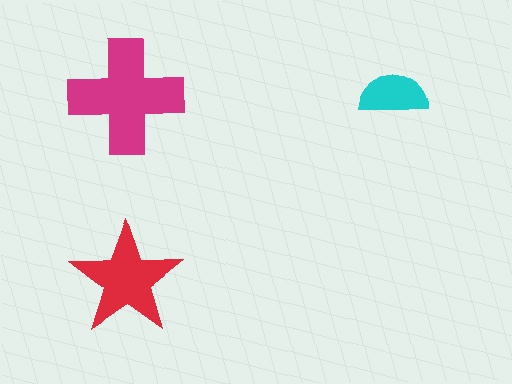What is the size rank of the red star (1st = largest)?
2nd.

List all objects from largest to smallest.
The magenta cross, the red star, the cyan semicircle.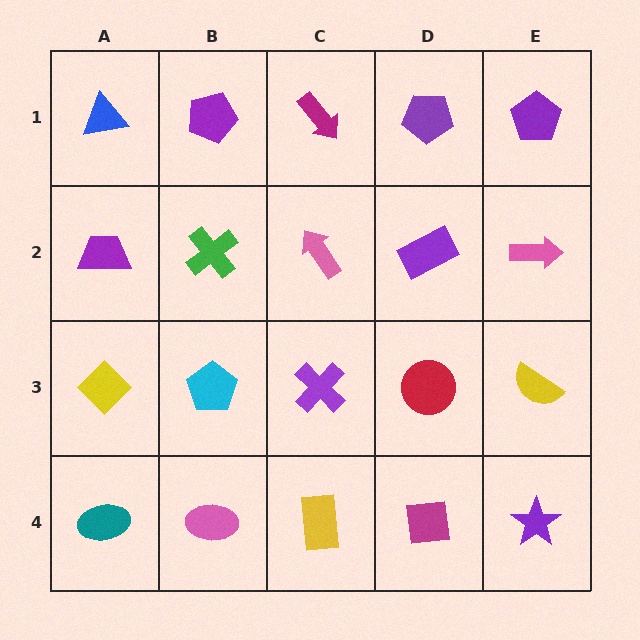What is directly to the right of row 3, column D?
A yellow semicircle.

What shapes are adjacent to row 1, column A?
A purple trapezoid (row 2, column A), a purple pentagon (row 1, column B).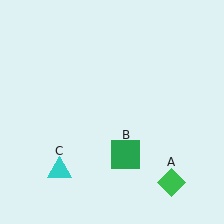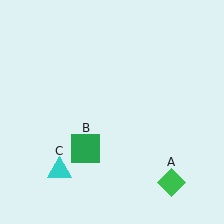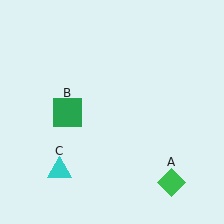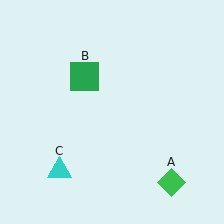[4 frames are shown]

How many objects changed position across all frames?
1 object changed position: green square (object B).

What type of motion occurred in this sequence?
The green square (object B) rotated clockwise around the center of the scene.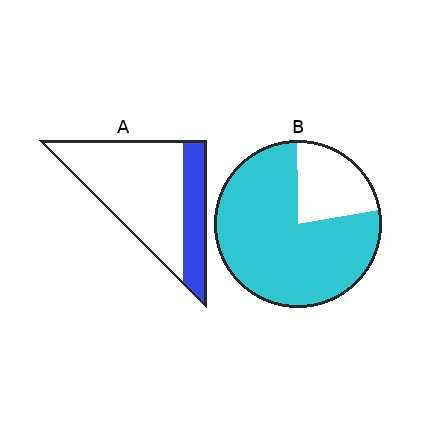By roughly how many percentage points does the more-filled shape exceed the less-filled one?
By roughly 50 percentage points (B over A).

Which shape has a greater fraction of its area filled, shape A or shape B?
Shape B.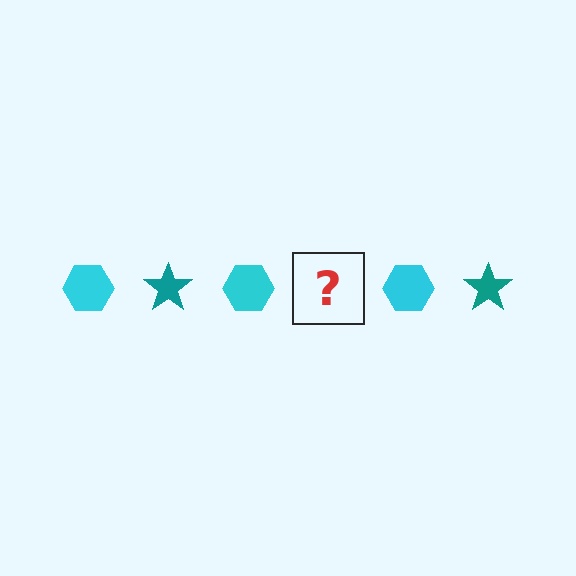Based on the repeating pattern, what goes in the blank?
The blank should be a teal star.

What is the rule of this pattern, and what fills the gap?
The rule is that the pattern alternates between cyan hexagon and teal star. The gap should be filled with a teal star.